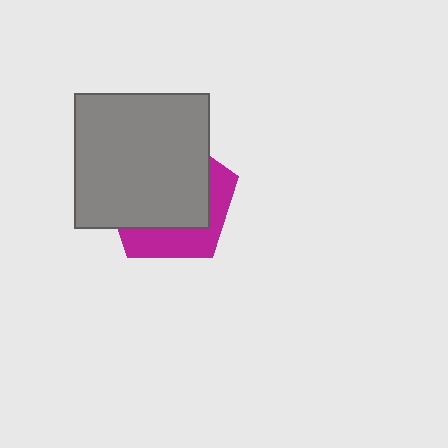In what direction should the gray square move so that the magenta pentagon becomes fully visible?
The gray square should move toward the upper-left. That is the shortest direction to clear the overlap and leave the magenta pentagon fully visible.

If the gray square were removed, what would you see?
You would see the complete magenta pentagon.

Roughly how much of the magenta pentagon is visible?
A small part of it is visible (roughly 33%).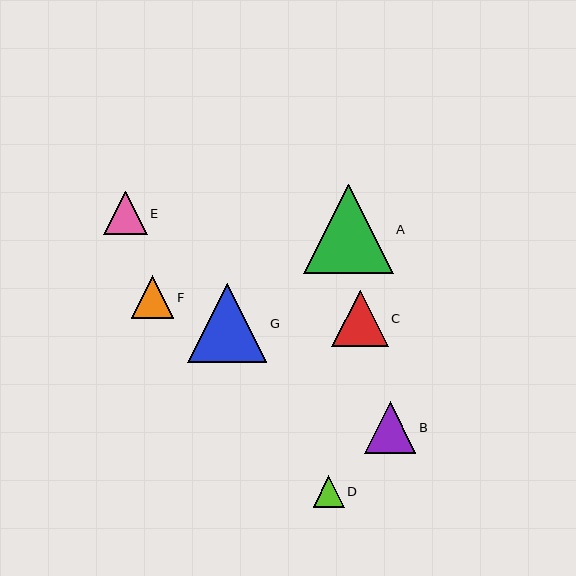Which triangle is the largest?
Triangle A is the largest with a size of approximately 89 pixels.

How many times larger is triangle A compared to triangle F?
Triangle A is approximately 2.1 times the size of triangle F.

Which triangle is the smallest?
Triangle D is the smallest with a size of approximately 31 pixels.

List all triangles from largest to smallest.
From largest to smallest: A, G, C, B, E, F, D.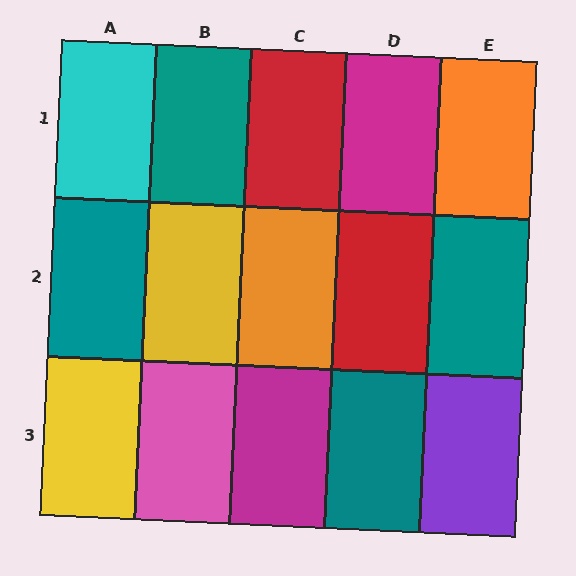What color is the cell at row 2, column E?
Teal.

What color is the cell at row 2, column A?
Teal.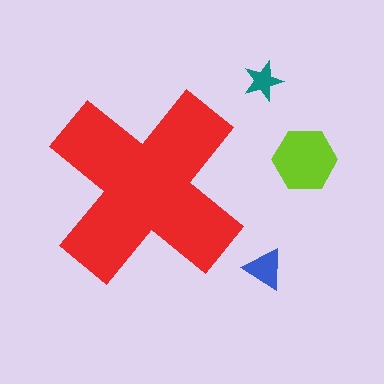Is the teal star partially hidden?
No, the teal star is fully visible.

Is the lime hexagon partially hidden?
No, the lime hexagon is fully visible.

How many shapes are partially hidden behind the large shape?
0 shapes are partially hidden.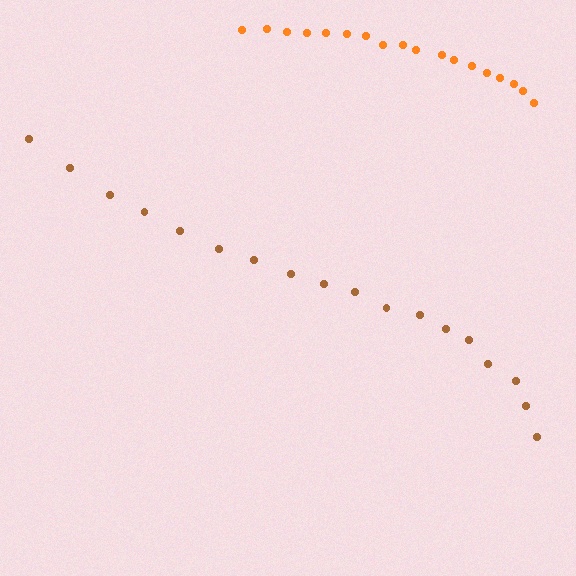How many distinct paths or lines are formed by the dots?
There are 2 distinct paths.